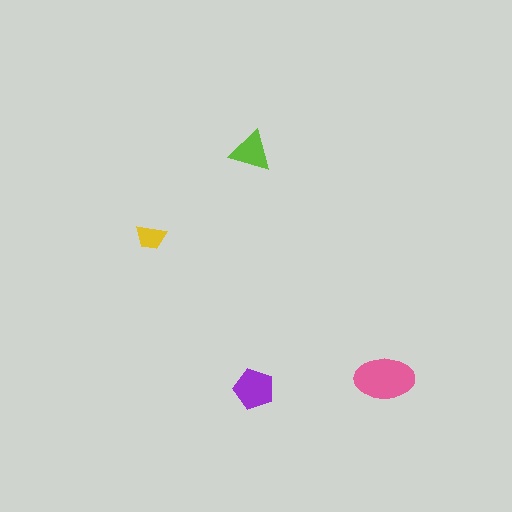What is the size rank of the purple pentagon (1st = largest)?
2nd.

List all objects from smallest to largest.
The yellow trapezoid, the lime triangle, the purple pentagon, the pink ellipse.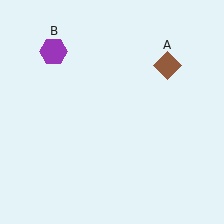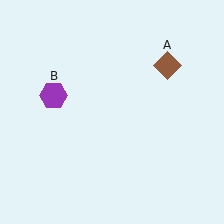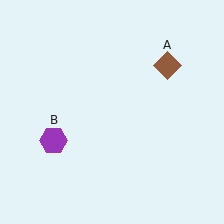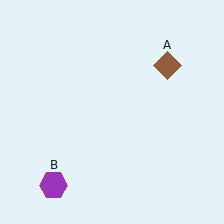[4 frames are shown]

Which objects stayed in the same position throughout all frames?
Brown diamond (object A) remained stationary.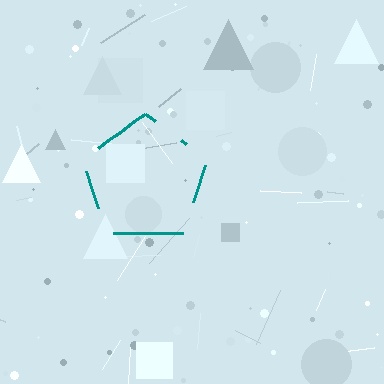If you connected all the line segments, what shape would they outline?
They would outline a pentagon.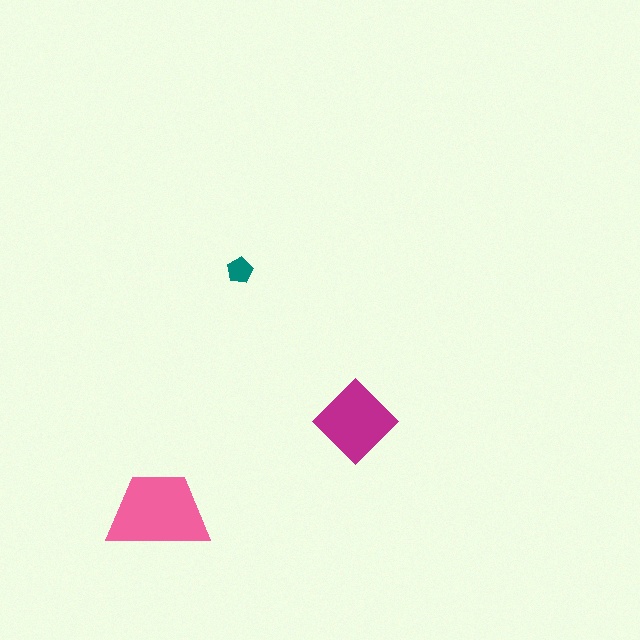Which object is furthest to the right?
The magenta diamond is rightmost.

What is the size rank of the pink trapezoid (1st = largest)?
1st.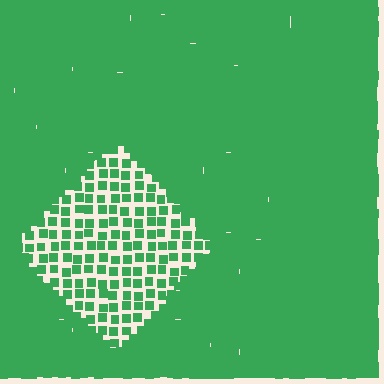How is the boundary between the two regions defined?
The boundary is defined by a change in element density (approximately 2.7x ratio). All elements are the same color, size, and shape.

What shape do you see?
I see a diamond.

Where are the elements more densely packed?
The elements are more densely packed outside the diamond boundary.